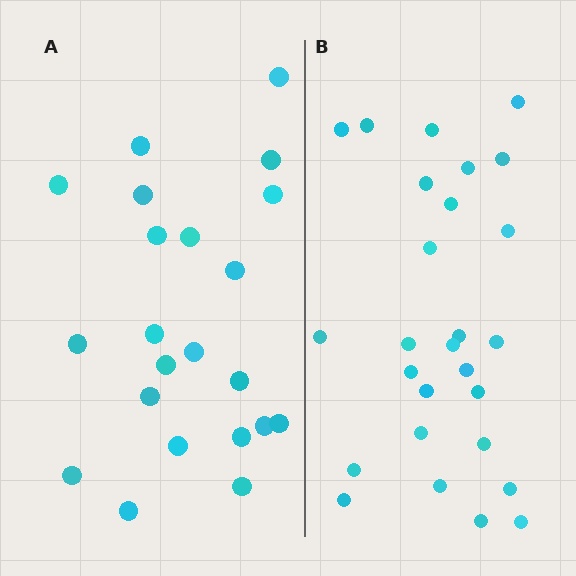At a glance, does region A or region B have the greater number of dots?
Region B (the right region) has more dots.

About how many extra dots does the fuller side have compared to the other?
Region B has about 5 more dots than region A.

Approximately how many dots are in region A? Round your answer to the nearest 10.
About 20 dots. (The exact count is 22, which rounds to 20.)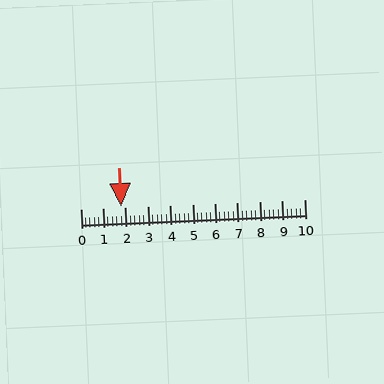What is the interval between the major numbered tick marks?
The major tick marks are spaced 1 units apart.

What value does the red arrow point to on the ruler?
The red arrow points to approximately 1.8.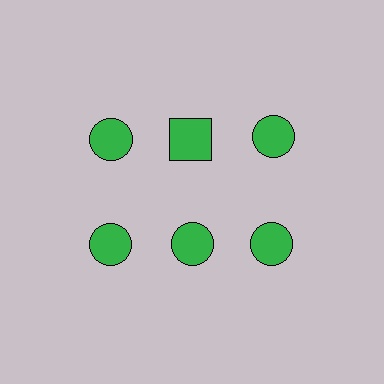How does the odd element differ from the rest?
It has a different shape: square instead of circle.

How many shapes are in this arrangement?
There are 6 shapes arranged in a grid pattern.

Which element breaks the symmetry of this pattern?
The green square in the top row, second from left column breaks the symmetry. All other shapes are green circles.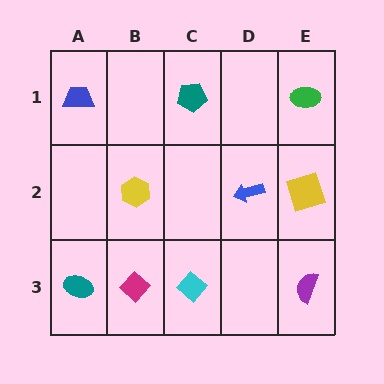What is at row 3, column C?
A cyan diamond.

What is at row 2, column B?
A yellow hexagon.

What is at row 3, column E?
A purple semicircle.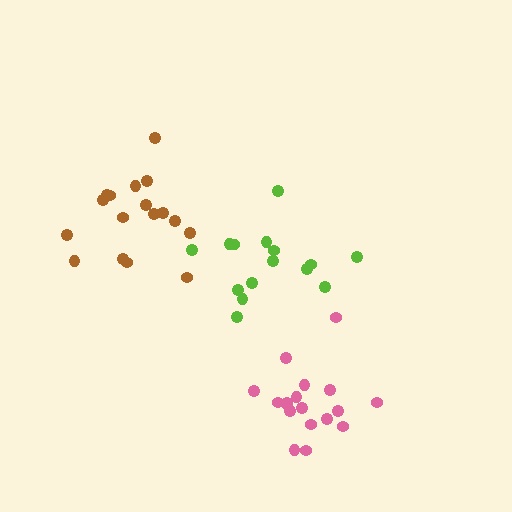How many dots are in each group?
Group 1: 15 dots, Group 2: 18 dots, Group 3: 17 dots (50 total).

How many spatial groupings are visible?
There are 3 spatial groupings.